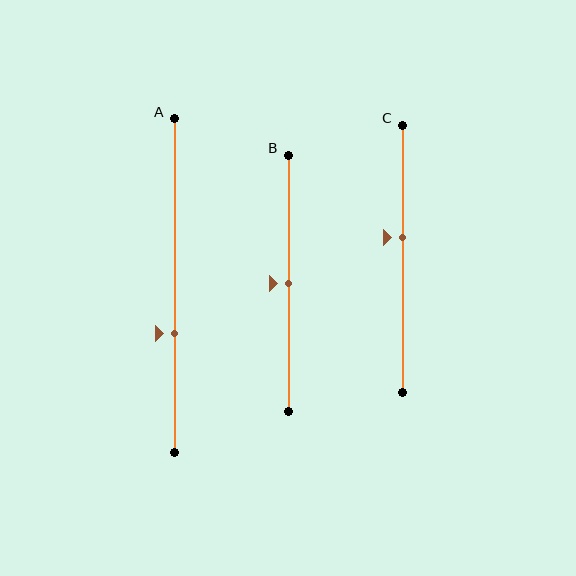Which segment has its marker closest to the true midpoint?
Segment B has its marker closest to the true midpoint.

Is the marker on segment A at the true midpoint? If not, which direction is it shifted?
No, the marker on segment A is shifted downward by about 14% of the segment length.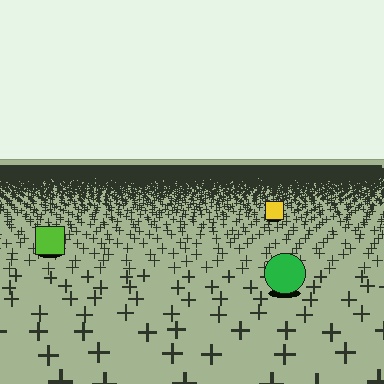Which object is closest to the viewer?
The green circle is closest. The texture marks near it are larger and more spread out.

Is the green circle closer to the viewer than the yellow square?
Yes. The green circle is closer — you can tell from the texture gradient: the ground texture is coarser near it.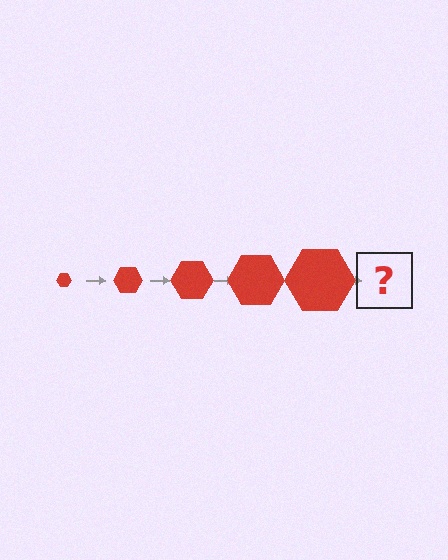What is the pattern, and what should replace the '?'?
The pattern is that the hexagon gets progressively larger each step. The '?' should be a red hexagon, larger than the previous one.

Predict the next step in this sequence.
The next step is a red hexagon, larger than the previous one.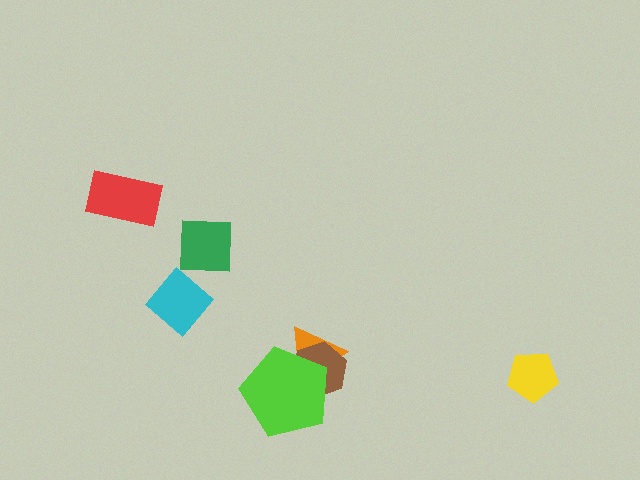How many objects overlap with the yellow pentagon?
0 objects overlap with the yellow pentagon.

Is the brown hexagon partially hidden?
Yes, it is partially covered by another shape.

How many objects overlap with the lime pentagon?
2 objects overlap with the lime pentagon.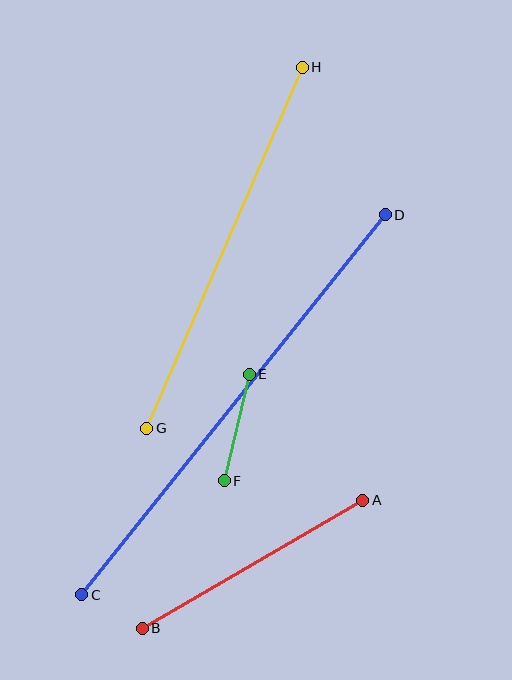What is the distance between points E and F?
The distance is approximately 109 pixels.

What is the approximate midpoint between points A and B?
The midpoint is at approximately (253, 564) pixels.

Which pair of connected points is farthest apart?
Points C and D are farthest apart.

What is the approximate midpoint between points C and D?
The midpoint is at approximately (234, 405) pixels.